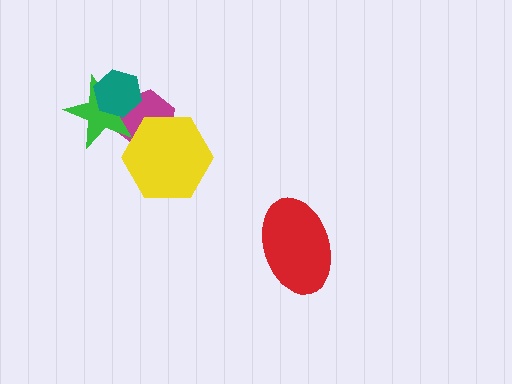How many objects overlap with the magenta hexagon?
3 objects overlap with the magenta hexagon.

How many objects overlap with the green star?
2 objects overlap with the green star.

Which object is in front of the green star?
The teal hexagon is in front of the green star.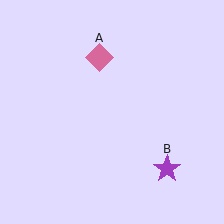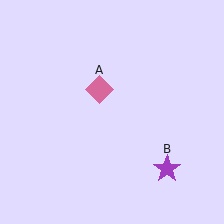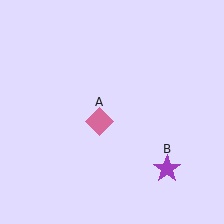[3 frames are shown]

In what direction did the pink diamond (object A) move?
The pink diamond (object A) moved down.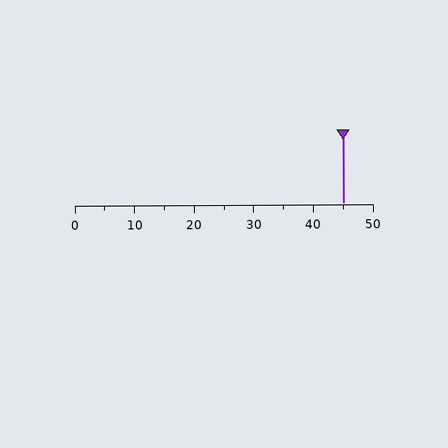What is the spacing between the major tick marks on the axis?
The major ticks are spaced 10 apart.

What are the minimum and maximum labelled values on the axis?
The axis runs from 0 to 50.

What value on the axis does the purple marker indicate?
The marker indicates approximately 45.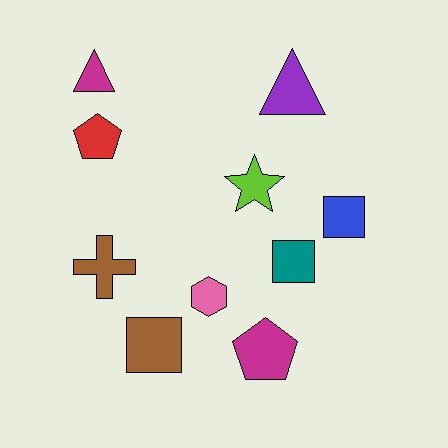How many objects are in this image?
There are 10 objects.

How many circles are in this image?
There are no circles.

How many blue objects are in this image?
There is 1 blue object.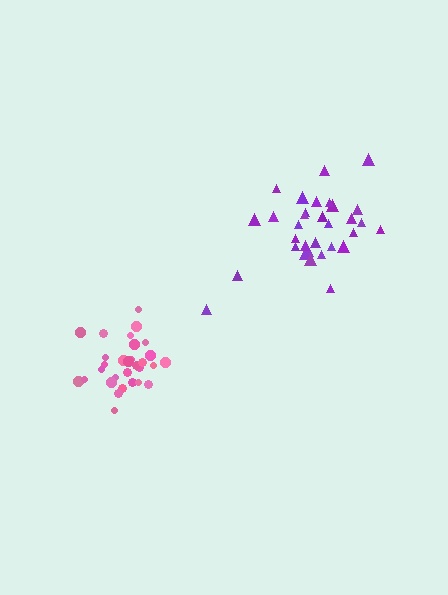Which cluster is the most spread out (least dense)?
Purple.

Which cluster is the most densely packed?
Pink.